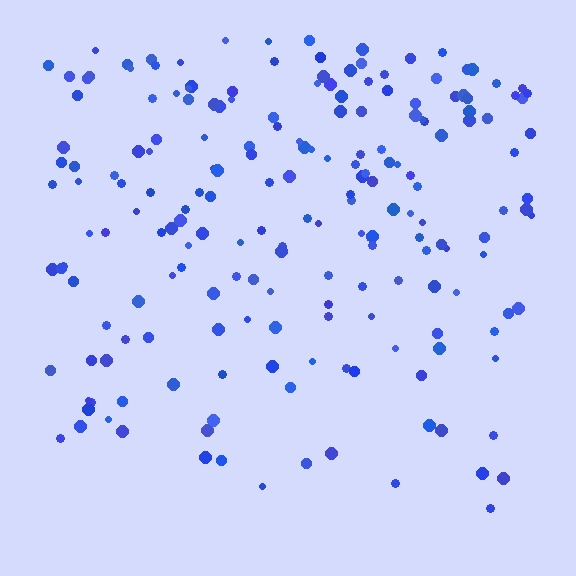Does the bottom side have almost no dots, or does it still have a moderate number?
Still a moderate number, just noticeably fewer than the top.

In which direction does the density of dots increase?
From bottom to top, with the top side densest.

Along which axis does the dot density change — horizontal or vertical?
Vertical.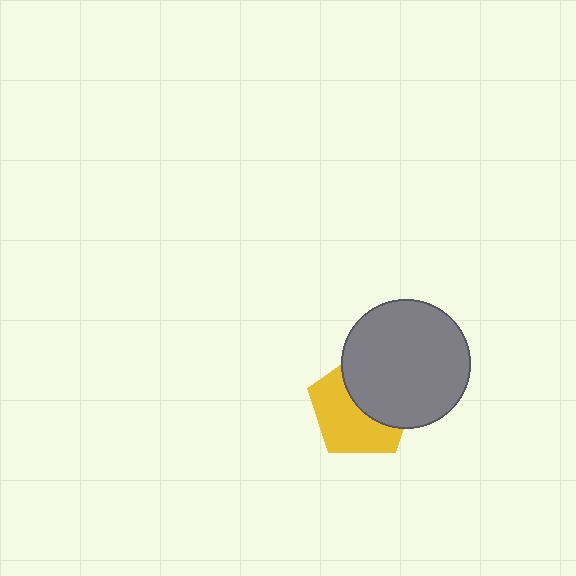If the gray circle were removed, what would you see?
You would see the complete yellow pentagon.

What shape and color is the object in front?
The object in front is a gray circle.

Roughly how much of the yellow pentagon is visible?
About half of it is visible (roughly 54%).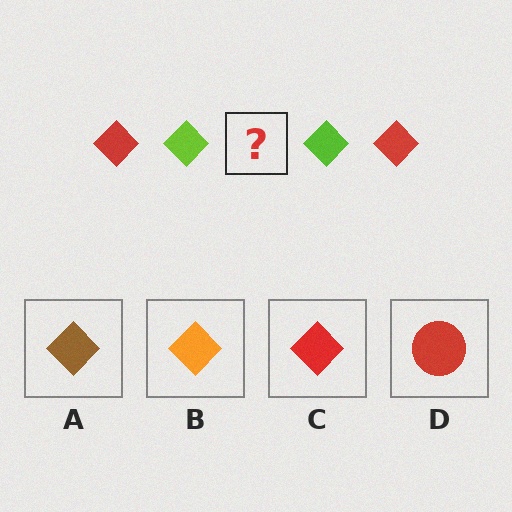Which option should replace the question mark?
Option C.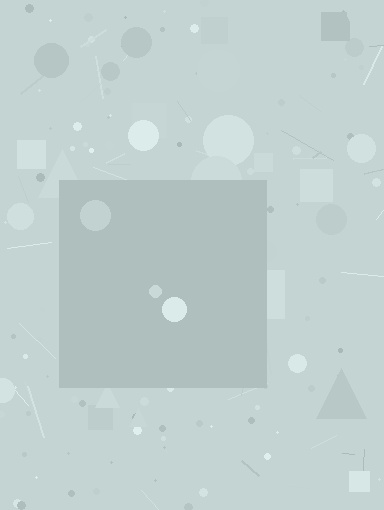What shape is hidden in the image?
A square is hidden in the image.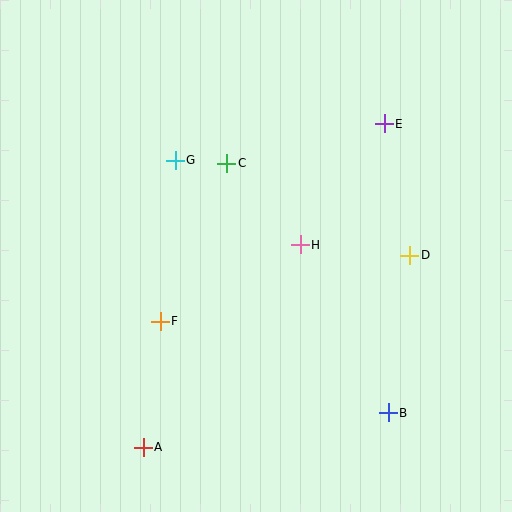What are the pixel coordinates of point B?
Point B is at (388, 413).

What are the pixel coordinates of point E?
Point E is at (384, 124).